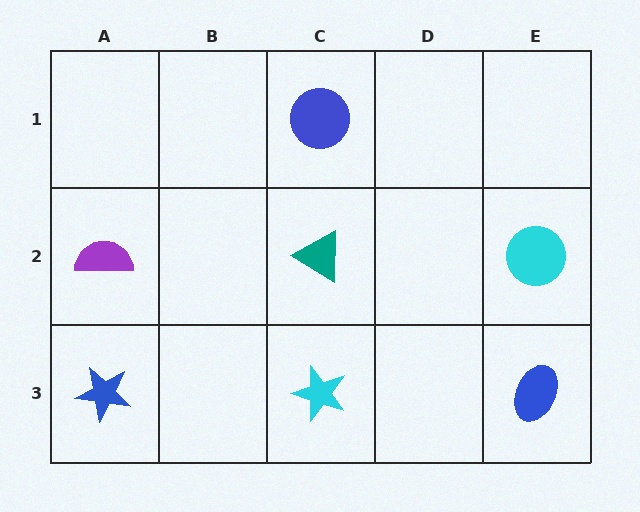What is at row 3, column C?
A cyan star.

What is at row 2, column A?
A purple semicircle.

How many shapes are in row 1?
1 shape.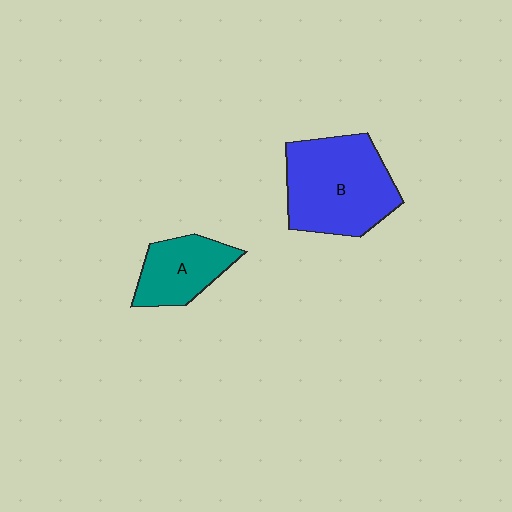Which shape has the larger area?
Shape B (blue).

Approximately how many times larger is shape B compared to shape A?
Approximately 1.8 times.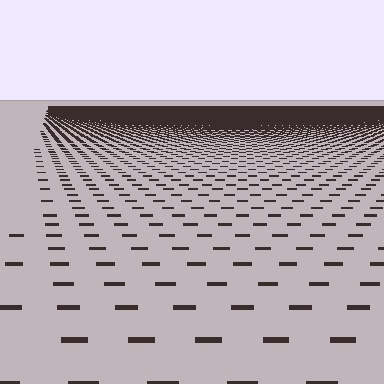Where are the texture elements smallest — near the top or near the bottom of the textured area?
Near the top.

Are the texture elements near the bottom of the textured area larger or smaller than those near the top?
Larger. Near the bottom, elements are closer to the viewer and appear at a bigger on-screen size.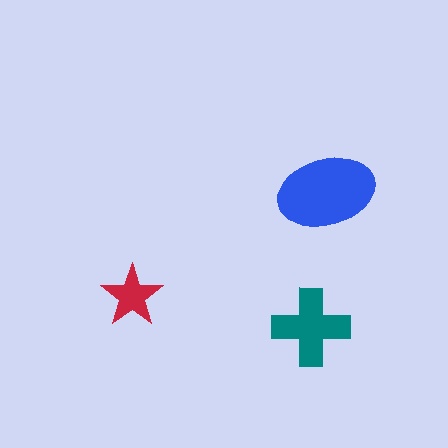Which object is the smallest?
The red star.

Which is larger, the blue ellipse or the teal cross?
The blue ellipse.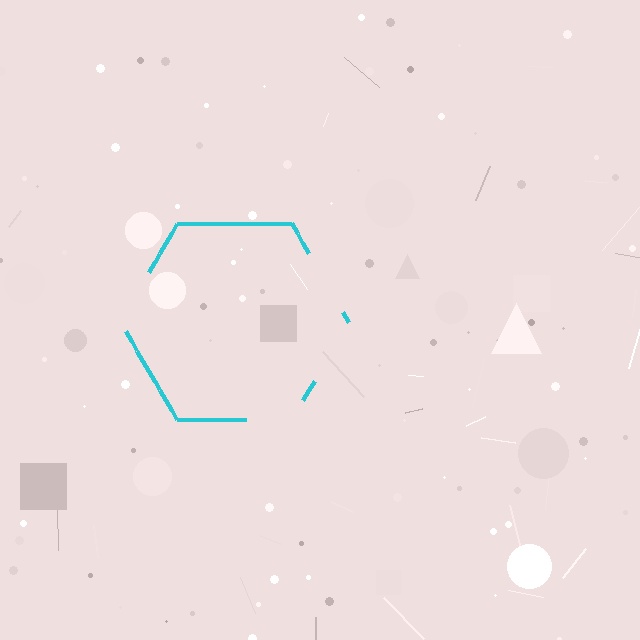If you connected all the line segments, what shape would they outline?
They would outline a hexagon.